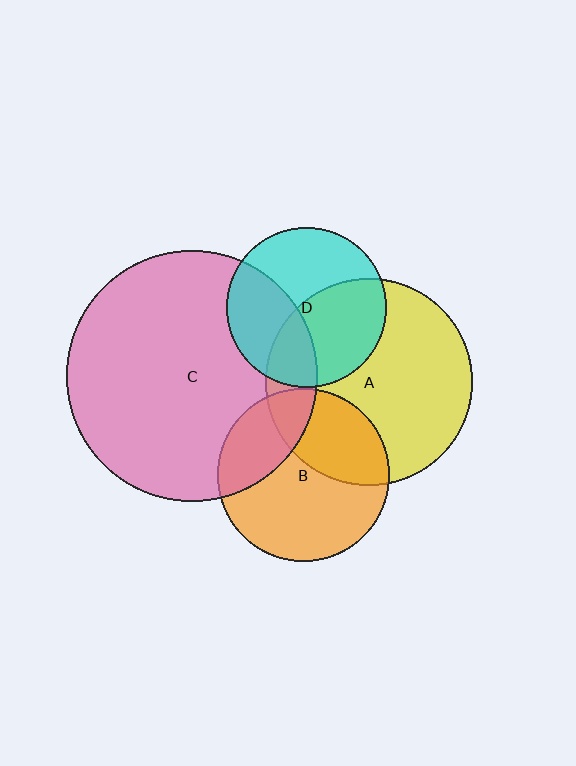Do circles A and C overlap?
Yes.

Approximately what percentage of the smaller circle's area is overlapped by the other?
Approximately 15%.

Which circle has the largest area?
Circle C (pink).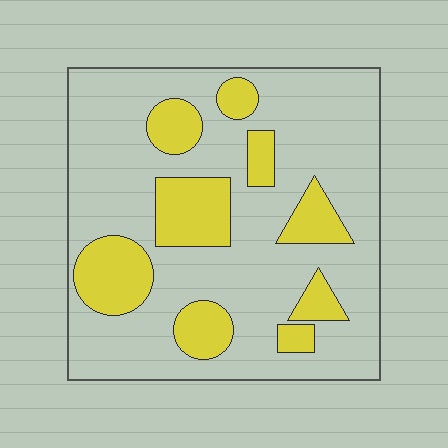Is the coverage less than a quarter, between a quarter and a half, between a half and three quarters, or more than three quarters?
Less than a quarter.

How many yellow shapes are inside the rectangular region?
9.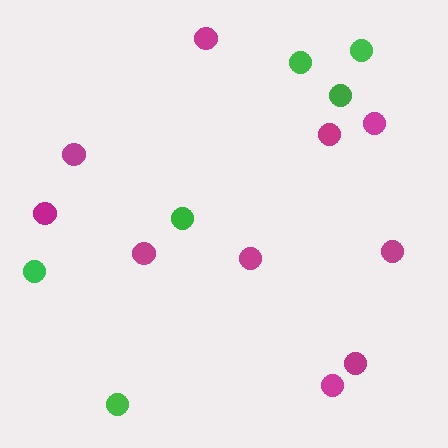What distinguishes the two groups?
There are 2 groups: one group of green circles (6) and one group of magenta circles (10).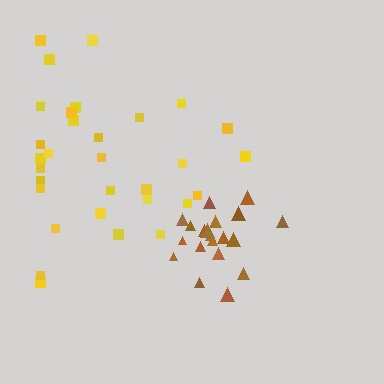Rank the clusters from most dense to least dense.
brown, yellow.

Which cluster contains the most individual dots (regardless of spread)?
Yellow (33).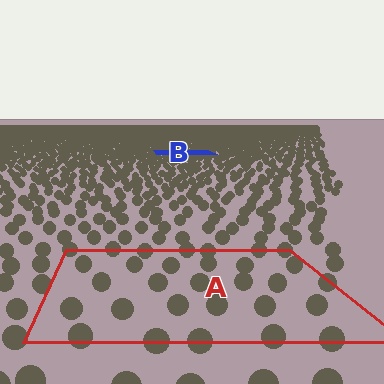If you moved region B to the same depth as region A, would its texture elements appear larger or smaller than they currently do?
They would appear larger. At a closer depth, the same texture elements are projected at a bigger on-screen size.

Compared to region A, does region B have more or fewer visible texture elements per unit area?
Region B has more texture elements per unit area — they are packed more densely because it is farther away.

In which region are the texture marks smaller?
The texture marks are smaller in region B, because it is farther away.